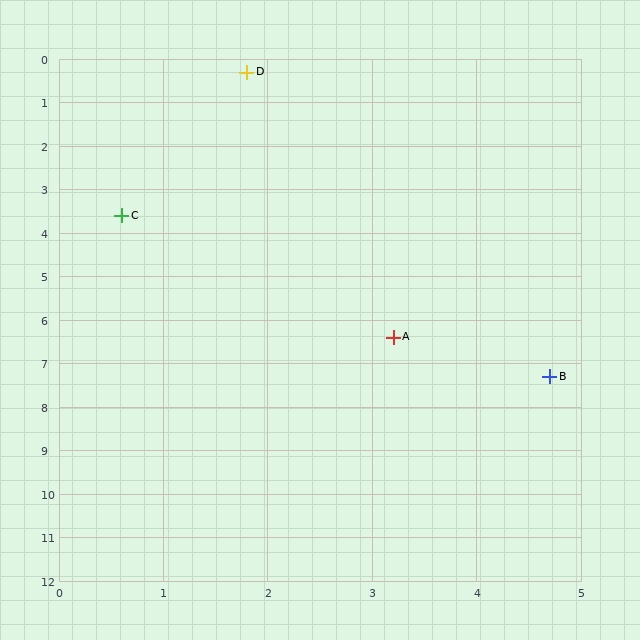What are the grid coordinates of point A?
Point A is at approximately (3.2, 6.4).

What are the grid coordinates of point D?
Point D is at approximately (1.8, 0.3).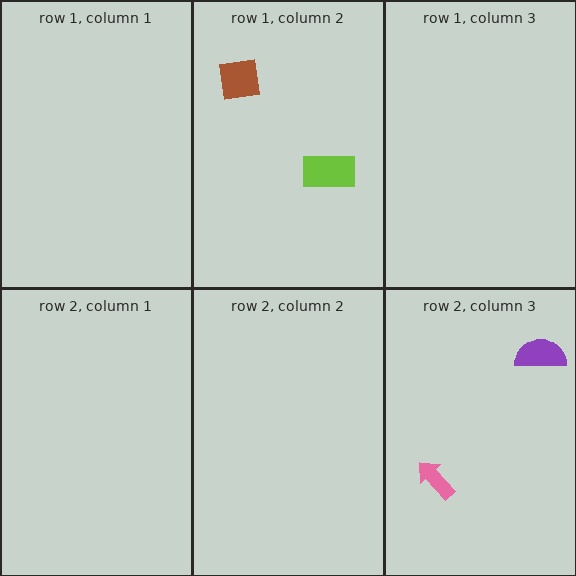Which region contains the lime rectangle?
The row 1, column 2 region.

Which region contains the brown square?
The row 1, column 2 region.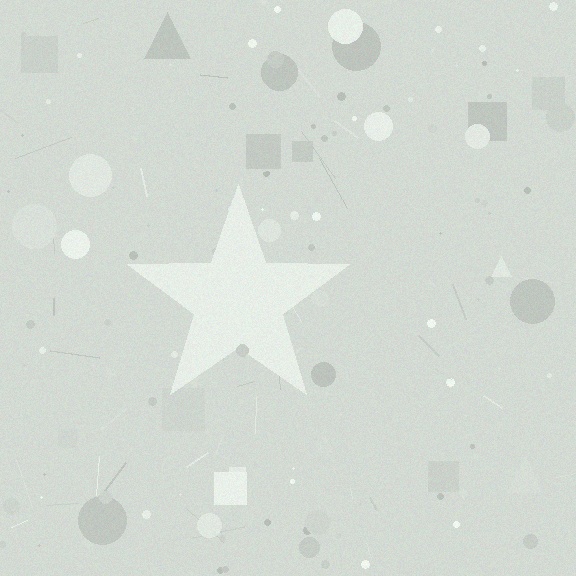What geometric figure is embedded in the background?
A star is embedded in the background.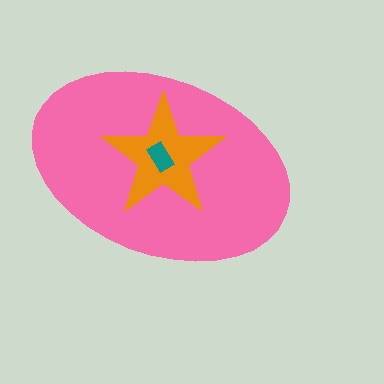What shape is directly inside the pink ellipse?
The orange star.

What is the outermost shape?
The pink ellipse.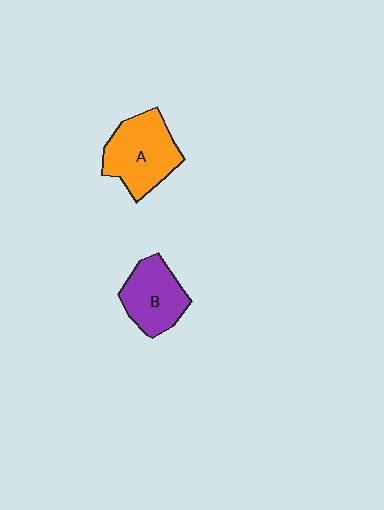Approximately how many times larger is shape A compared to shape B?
Approximately 1.2 times.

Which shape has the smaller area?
Shape B (purple).